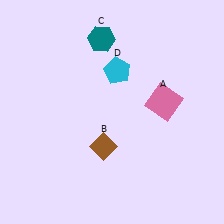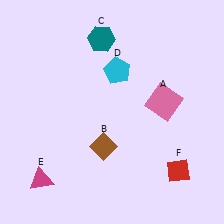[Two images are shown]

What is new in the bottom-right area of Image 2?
A red diamond (F) was added in the bottom-right area of Image 2.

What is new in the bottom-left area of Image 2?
A magenta triangle (E) was added in the bottom-left area of Image 2.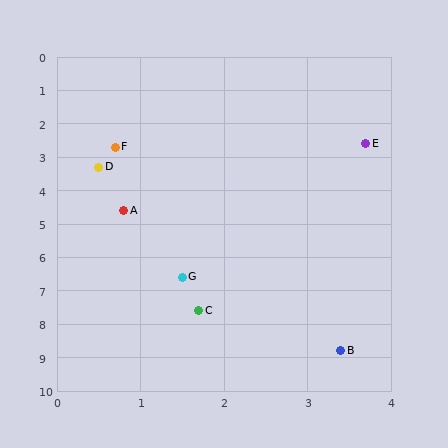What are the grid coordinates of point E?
Point E is at approximately (3.7, 2.6).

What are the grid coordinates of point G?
Point G is at approximately (1.5, 6.6).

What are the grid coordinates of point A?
Point A is at approximately (0.8, 4.6).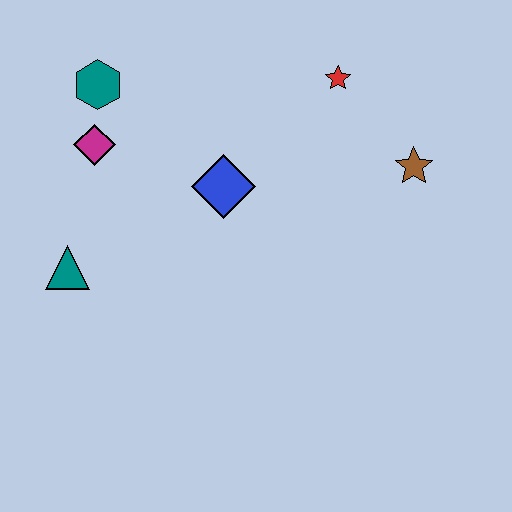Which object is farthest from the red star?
The teal triangle is farthest from the red star.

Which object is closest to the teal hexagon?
The magenta diamond is closest to the teal hexagon.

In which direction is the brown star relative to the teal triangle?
The brown star is to the right of the teal triangle.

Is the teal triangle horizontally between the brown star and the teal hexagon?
No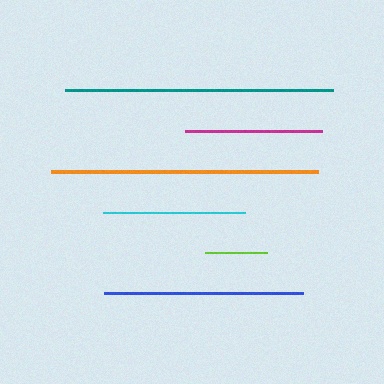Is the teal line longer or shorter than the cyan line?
The teal line is longer than the cyan line.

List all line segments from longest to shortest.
From longest to shortest: teal, orange, blue, cyan, magenta, lime.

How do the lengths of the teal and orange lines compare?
The teal and orange lines are approximately the same length.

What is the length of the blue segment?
The blue segment is approximately 199 pixels long.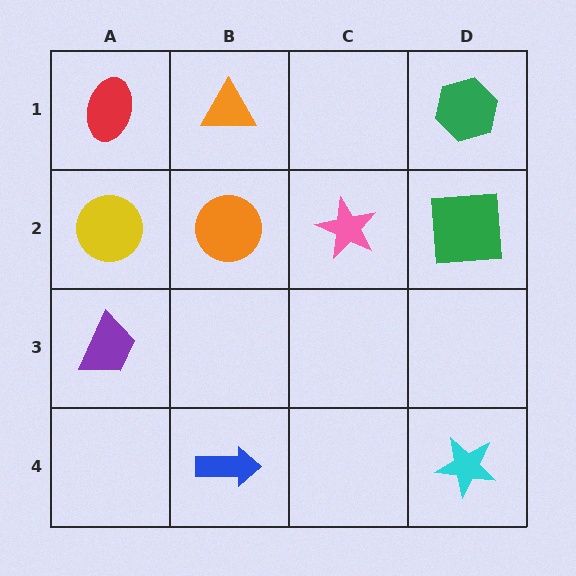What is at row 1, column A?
A red ellipse.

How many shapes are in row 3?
1 shape.